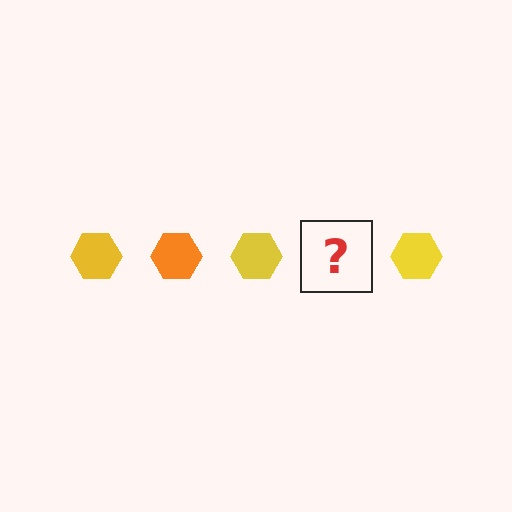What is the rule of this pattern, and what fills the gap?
The rule is that the pattern cycles through yellow, orange hexagons. The gap should be filled with an orange hexagon.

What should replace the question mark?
The question mark should be replaced with an orange hexagon.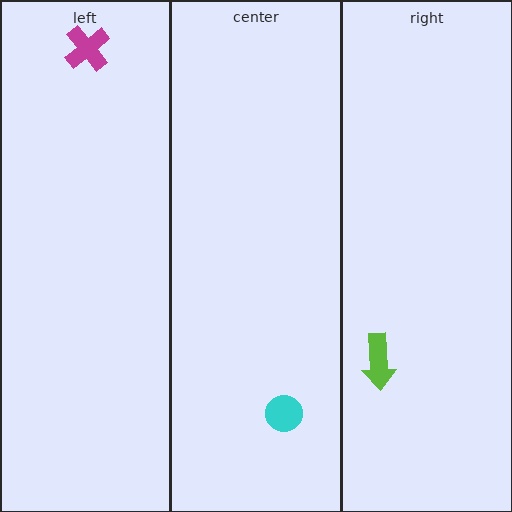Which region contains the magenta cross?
The left region.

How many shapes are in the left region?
1.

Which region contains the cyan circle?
The center region.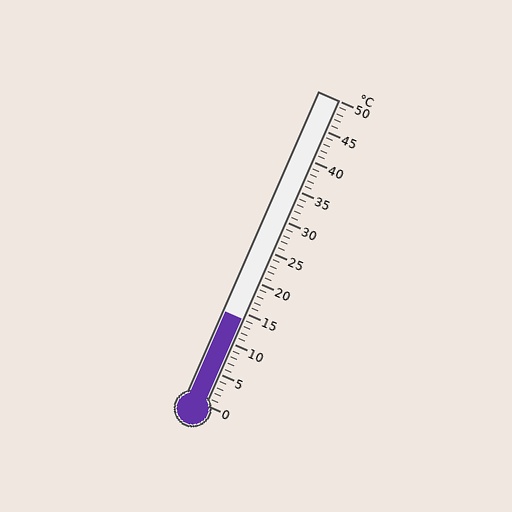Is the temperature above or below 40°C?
The temperature is below 40°C.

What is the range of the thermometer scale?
The thermometer scale ranges from 0°C to 50°C.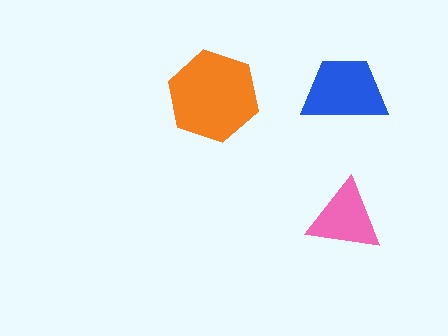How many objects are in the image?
There are 3 objects in the image.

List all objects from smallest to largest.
The pink triangle, the blue trapezoid, the orange hexagon.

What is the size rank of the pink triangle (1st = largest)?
3rd.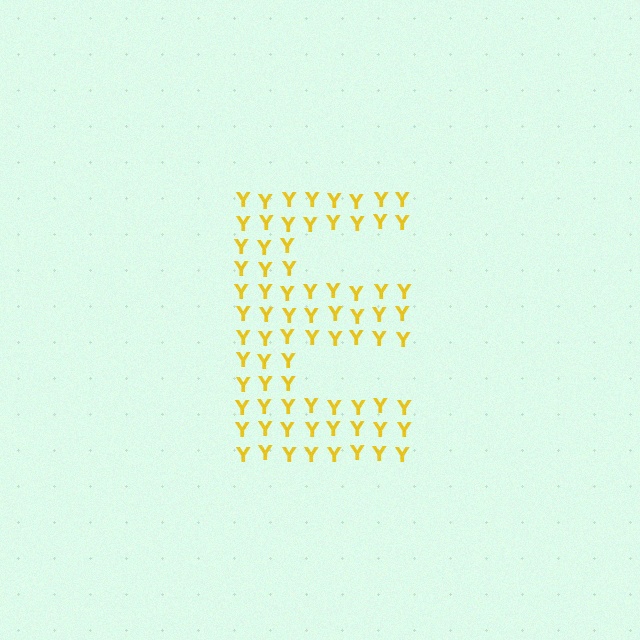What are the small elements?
The small elements are letter Y's.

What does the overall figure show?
The overall figure shows the letter E.